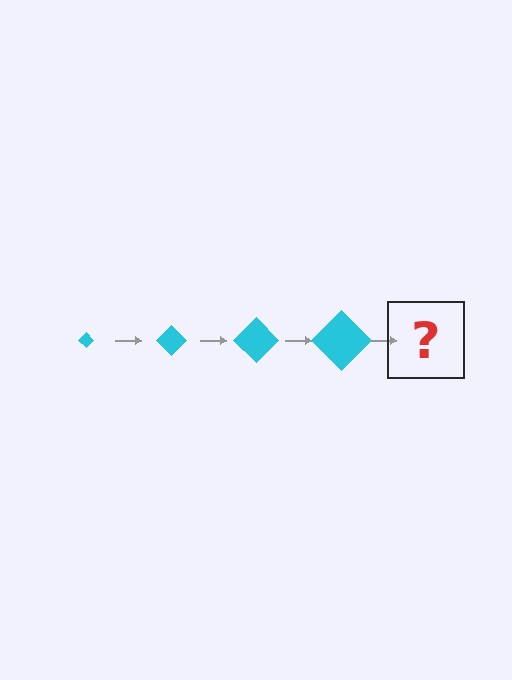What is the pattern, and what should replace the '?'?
The pattern is that the diamond gets progressively larger each step. The '?' should be a cyan diamond, larger than the previous one.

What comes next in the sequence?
The next element should be a cyan diamond, larger than the previous one.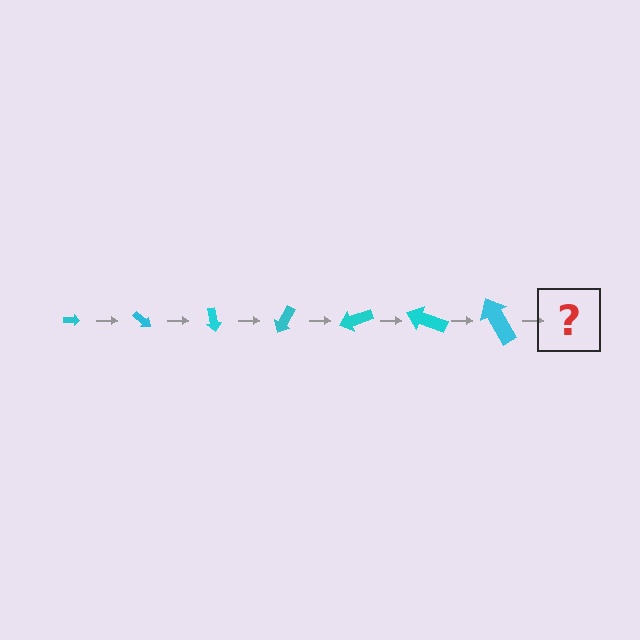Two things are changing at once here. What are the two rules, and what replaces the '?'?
The two rules are that the arrow grows larger each step and it rotates 40 degrees each step. The '?' should be an arrow, larger than the previous one and rotated 280 degrees from the start.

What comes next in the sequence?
The next element should be an arrow, larger than the previous one and rotated 280 degrees from the start.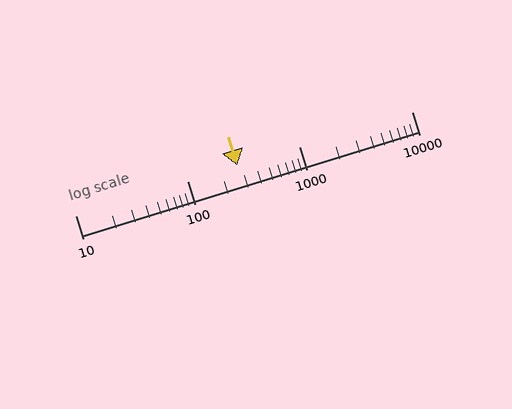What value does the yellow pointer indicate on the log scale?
The pointer indicates approximately 280.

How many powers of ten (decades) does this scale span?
The scale spans 3 decades, from 10 to 10000.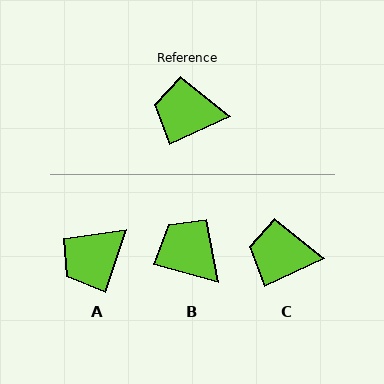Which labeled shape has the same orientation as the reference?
C.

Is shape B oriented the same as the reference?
No, it is off by about 41 degrees.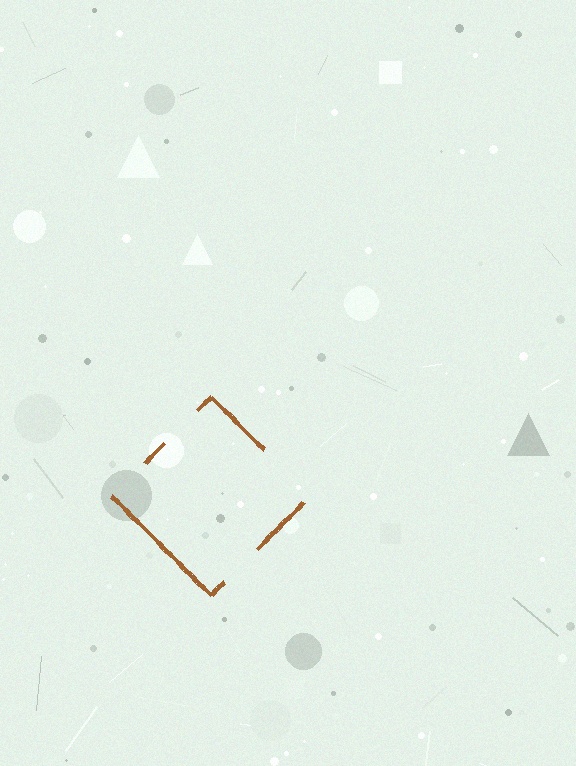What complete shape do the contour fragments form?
The contour fragments form a diamond.